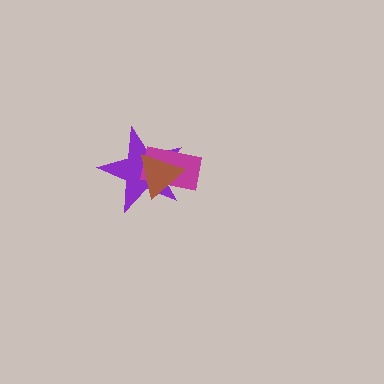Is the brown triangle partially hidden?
No, no other shape covers it.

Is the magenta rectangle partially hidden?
Yes, it is partially covered by another shape.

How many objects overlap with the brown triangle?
2 objects overlap with the brown triangle.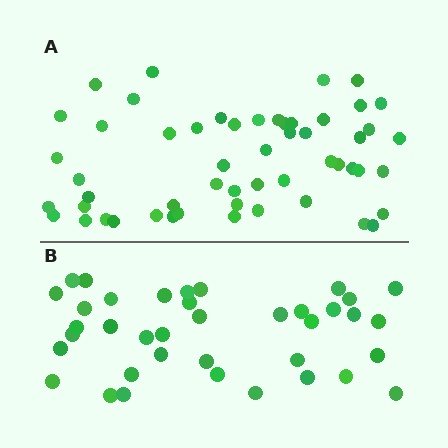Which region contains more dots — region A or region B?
Region A (the top region) has more dots.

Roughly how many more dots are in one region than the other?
Region A has approximately 15 more dots than region B.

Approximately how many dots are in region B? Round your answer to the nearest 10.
About 40 dots. (The exact count is 38, which rounds to 40.)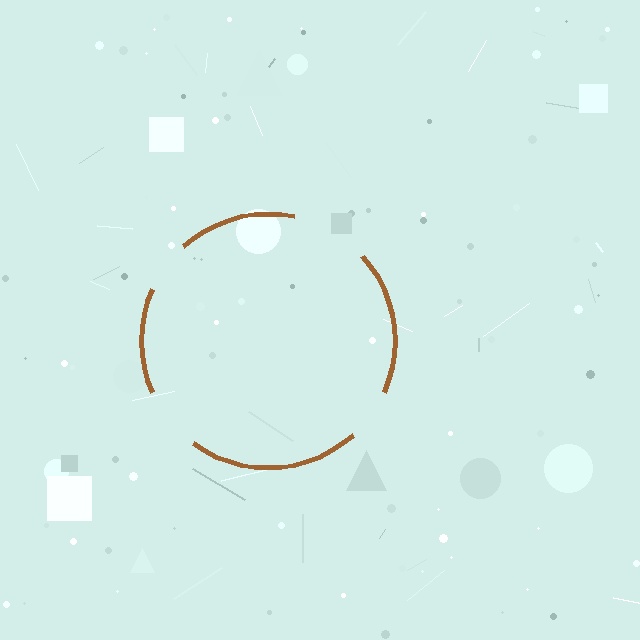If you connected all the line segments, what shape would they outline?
They would outline a circle.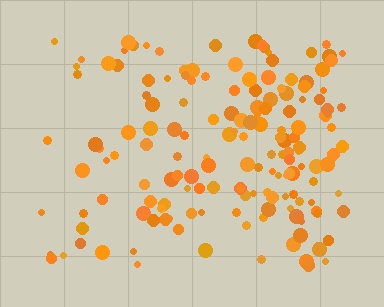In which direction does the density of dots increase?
From left to right, with the right side densest.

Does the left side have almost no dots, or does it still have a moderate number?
Still a moderate number, just noticeably fewer than the right.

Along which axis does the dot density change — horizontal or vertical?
Horizontal.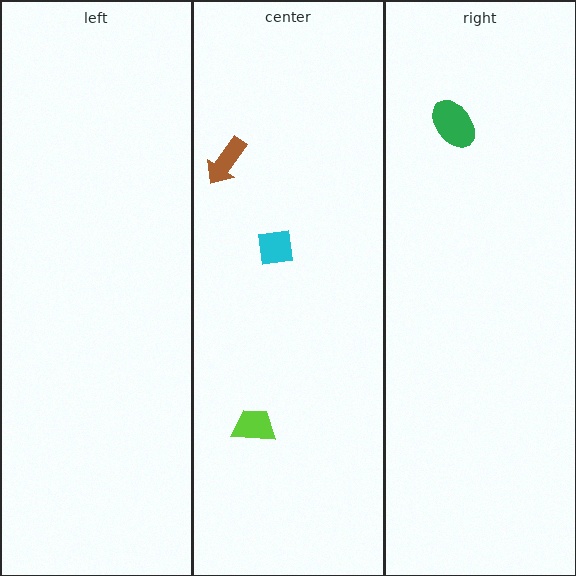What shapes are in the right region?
The green ellipse.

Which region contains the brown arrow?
The center region.